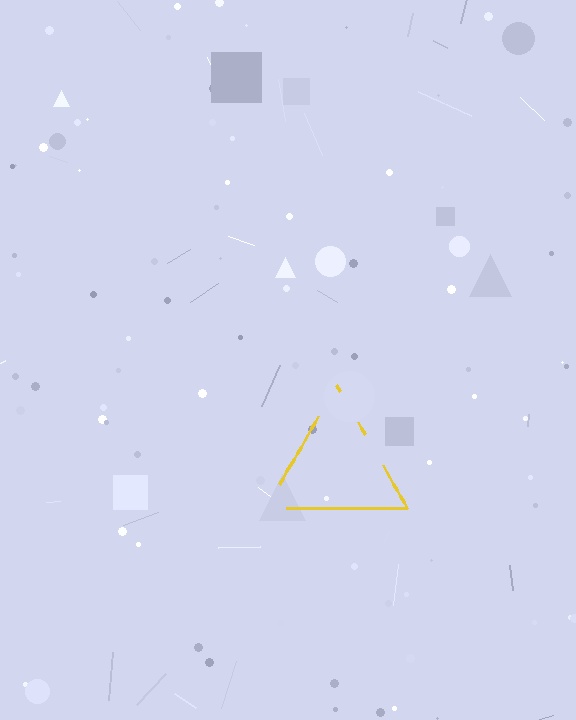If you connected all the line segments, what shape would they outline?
They would outline a triangle.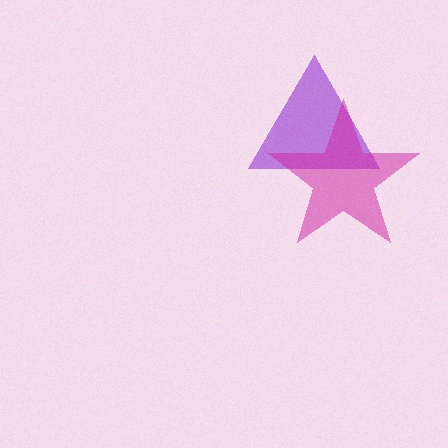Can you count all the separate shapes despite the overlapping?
Yes, there are 2 separate shapes.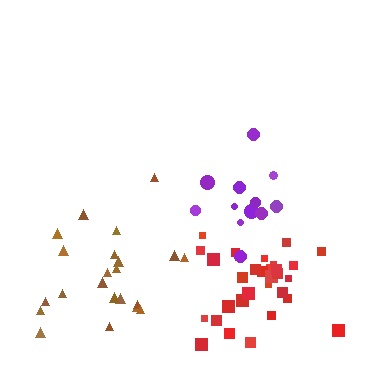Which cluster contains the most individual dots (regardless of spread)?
Red (31).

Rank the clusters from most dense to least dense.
red, purple, brown.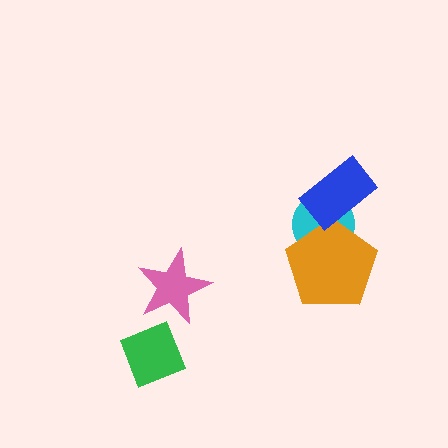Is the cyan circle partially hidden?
Yes, it is partially covered by another shape.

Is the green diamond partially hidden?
No, no other shape covers it.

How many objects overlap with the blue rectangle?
2 objects overlap with the blue rectangle.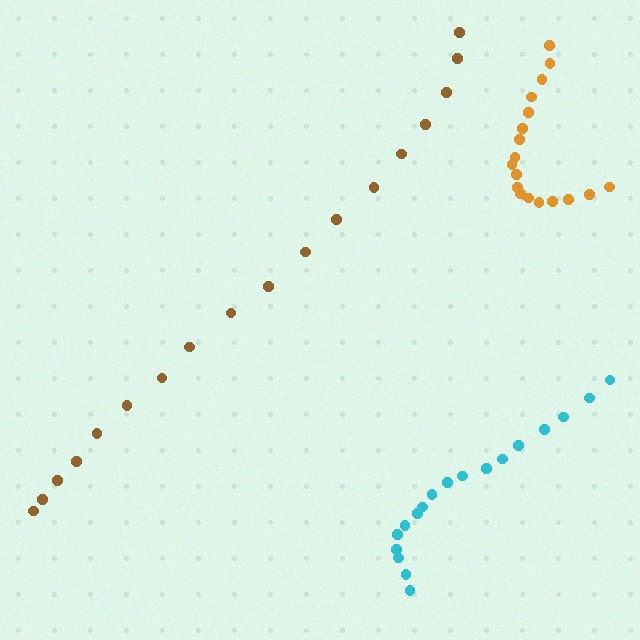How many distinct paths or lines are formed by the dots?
There are 3 distinct paths.